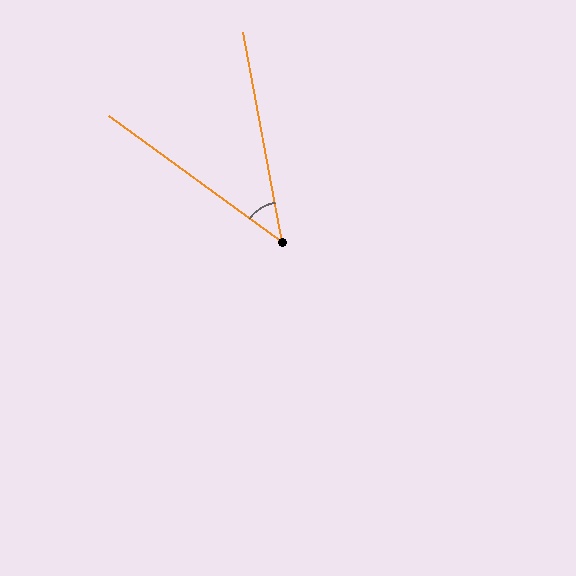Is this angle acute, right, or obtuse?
It is acute.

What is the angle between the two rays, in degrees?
Approximately 44 degrees.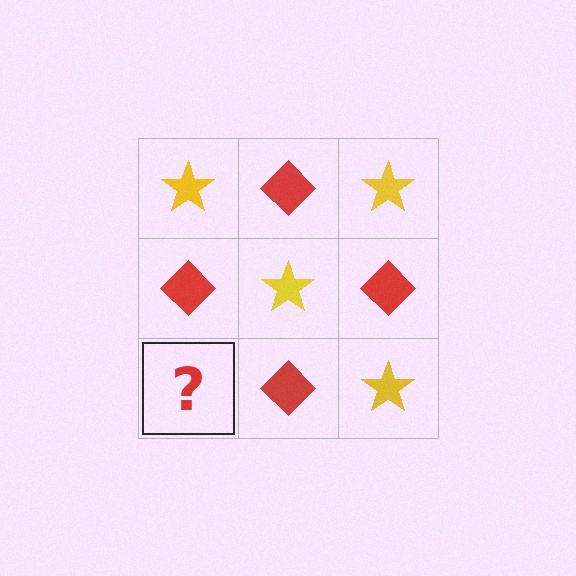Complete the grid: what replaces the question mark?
The question mark should be replaced with a yellow star.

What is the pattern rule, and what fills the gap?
The rule is that it alternates yellow star and red diamond in a checkerboard pattern. The gap should be filled with a yellow star.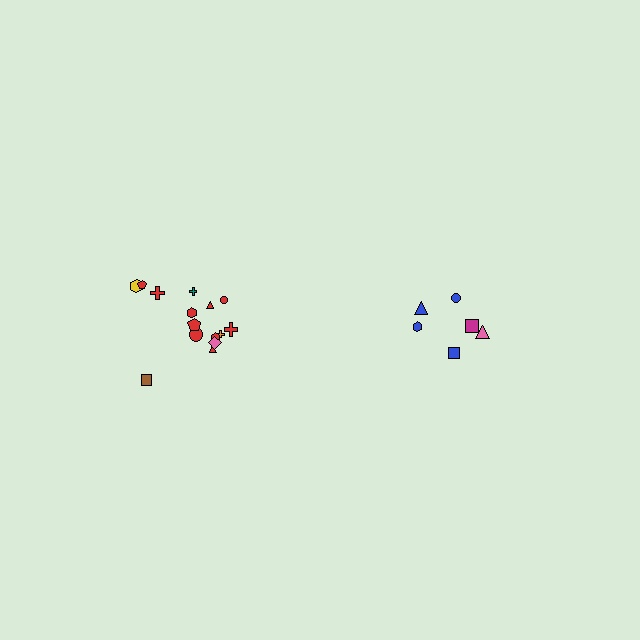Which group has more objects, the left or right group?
The left group.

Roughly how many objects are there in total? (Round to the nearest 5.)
Roughly 20 objects in total.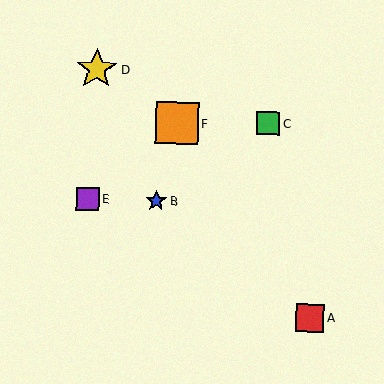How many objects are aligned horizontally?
2 objects (B, E) are aligned horizontally.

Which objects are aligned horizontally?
Objects B, E are aligned horizontally.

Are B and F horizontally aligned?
No, B is at y≈201 and F is at y≈123.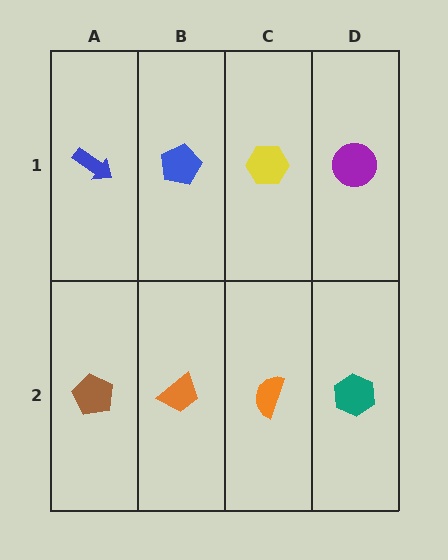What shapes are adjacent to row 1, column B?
An orange trapezoid (row 2, column B), a blue arrow (row 1, column A), a yellow hexagon (row 1, column C).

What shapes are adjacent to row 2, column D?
A purple circle (row 1, column D), an orange semicircle (row 2, column C).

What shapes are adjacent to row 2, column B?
A blue pentagon (row 1, column B), a brown pentagon (row 2, column A), an orange semicircle (row 2, column C).